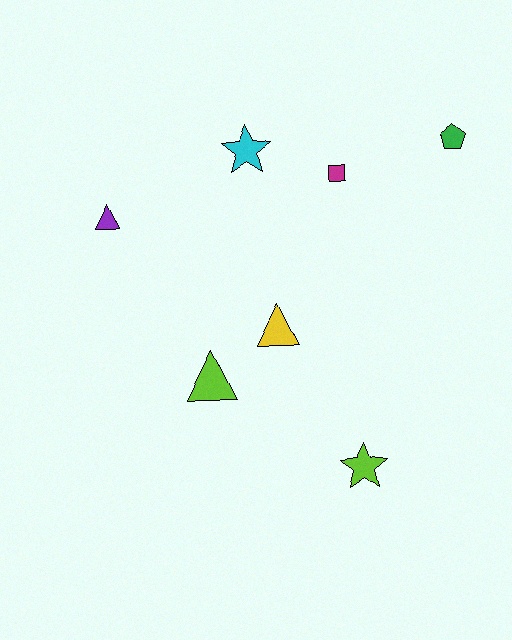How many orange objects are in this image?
There are no orange objects.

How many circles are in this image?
There are no circles.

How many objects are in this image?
There are 7 objects.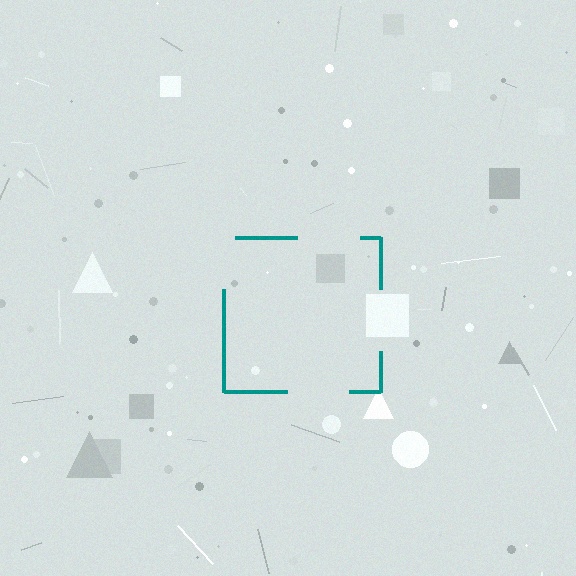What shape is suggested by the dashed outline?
The dashed outline suggests a square.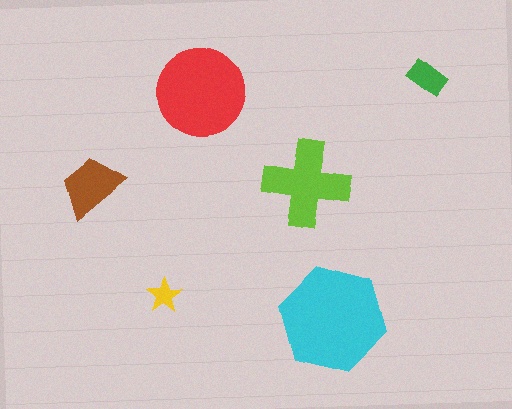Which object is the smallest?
The yellow star.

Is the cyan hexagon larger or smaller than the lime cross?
Larger.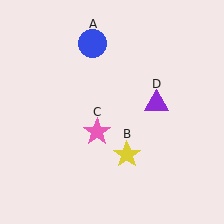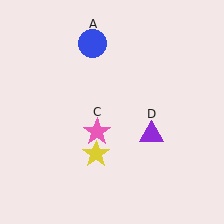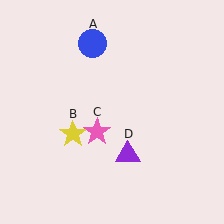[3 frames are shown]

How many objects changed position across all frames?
2 objects changed position: yellow star (object B), purple triangle (object D).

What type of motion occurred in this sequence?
The yellow star (object B), purple triangle (object D) rotated clockwise around the center of the scene.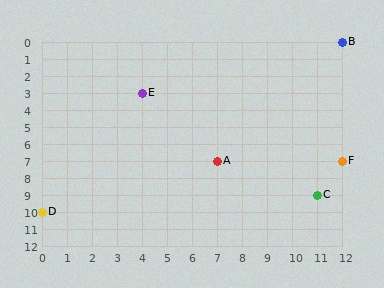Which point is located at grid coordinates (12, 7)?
Point F is at (12, 7).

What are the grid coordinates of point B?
Point B is at grid coordinates (12, 0).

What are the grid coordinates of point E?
Point E is at grid coordinates (4, 3).